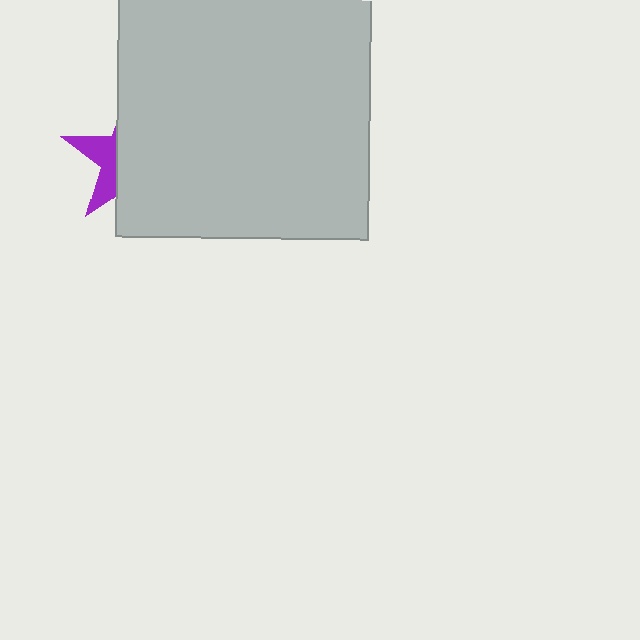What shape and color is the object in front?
The object in front is a light gray rectangle.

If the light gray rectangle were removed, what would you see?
You would see the complete purple star.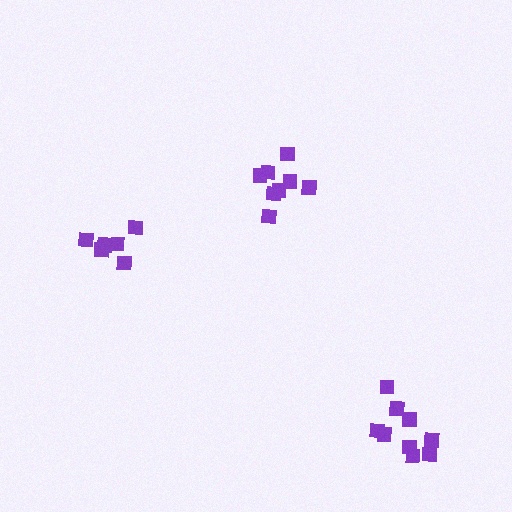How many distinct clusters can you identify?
There are 3 distinct clusters.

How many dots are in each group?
Group 1: 6 dots, Group 2: 9 dots, Group 3: 8 dots (23 total).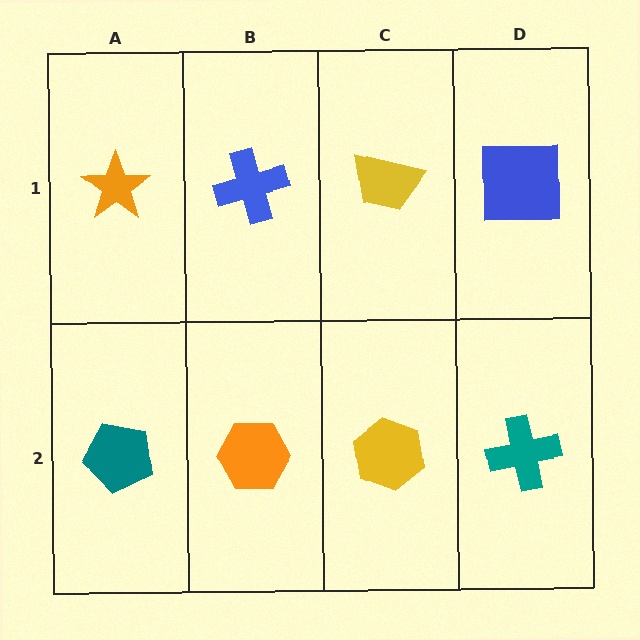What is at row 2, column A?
A teal pentagon.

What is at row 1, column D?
A blue square.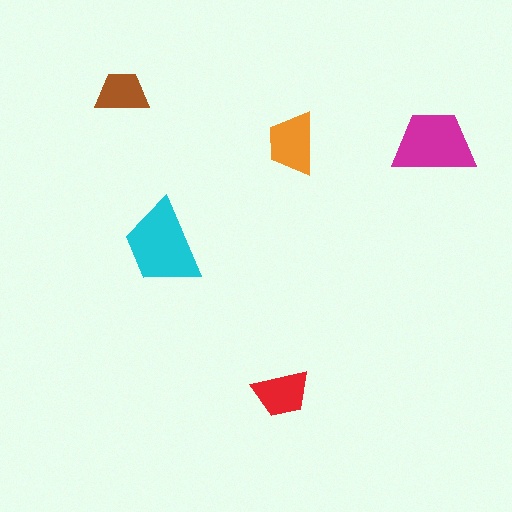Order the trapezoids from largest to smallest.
the cyan one, the magenta one, the orange one, the red one, the brown one.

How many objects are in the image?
There are 5 objects in the image.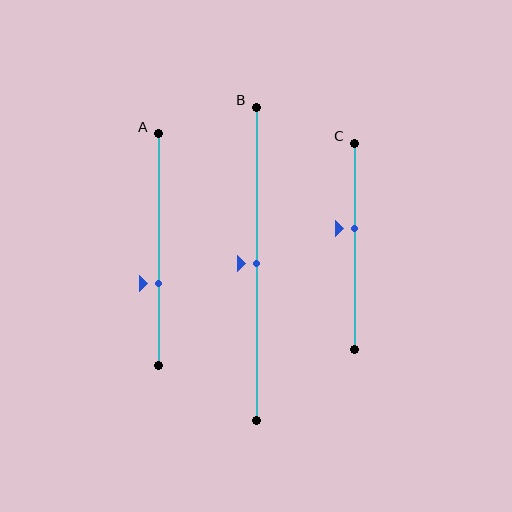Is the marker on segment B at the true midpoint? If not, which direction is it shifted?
Yes, the marker on segment B is at the true midpoint.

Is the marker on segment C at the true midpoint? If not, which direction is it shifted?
No, the marker on segment C is shifted upward by about 9% of the segment length.